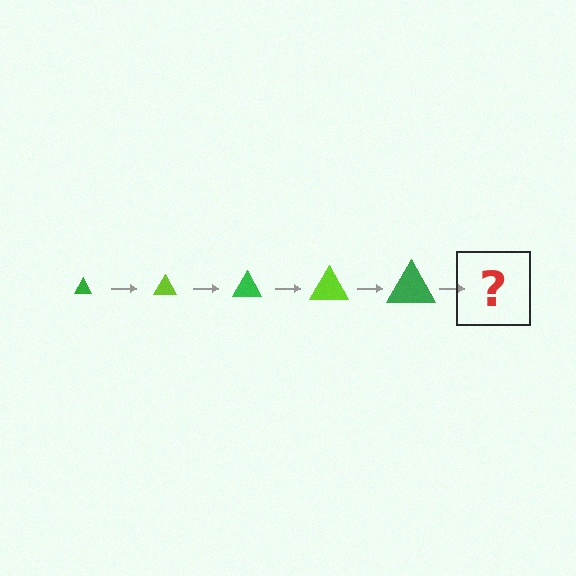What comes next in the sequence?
The next element should be a lime triangle, larger than the previous one.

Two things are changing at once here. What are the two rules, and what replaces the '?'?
The two rules are that the triangle grows larger each step and the color cycles through green and lime. The '?' should be a lime triangle, larger than the previous one.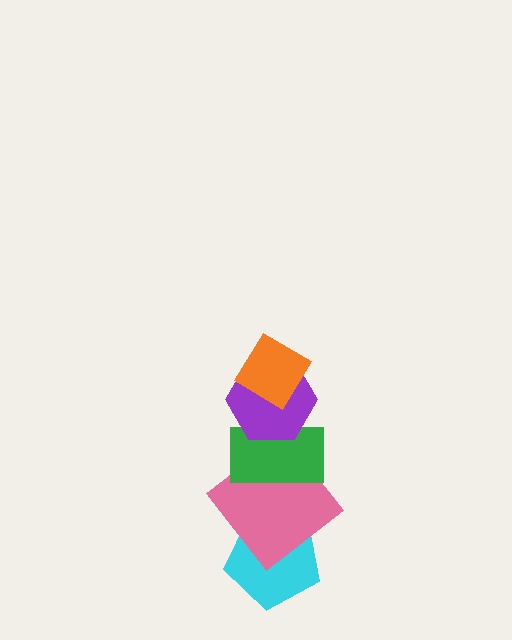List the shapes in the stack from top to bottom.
From top to bottom: the orange diamond, the purple hexagon, the green rectangle, the pink diamond, the cyan pentagon.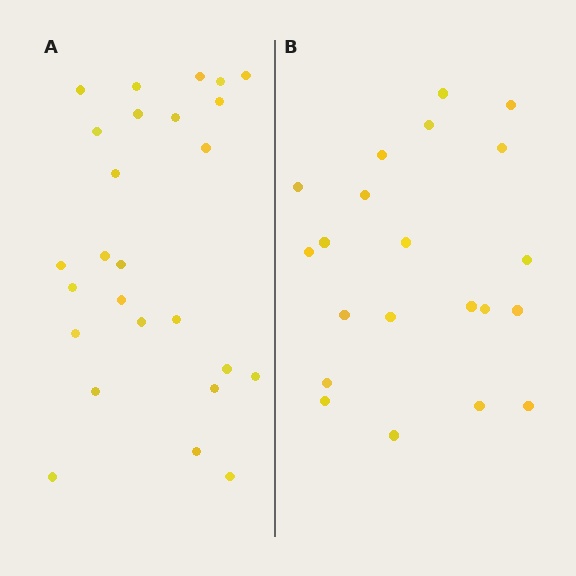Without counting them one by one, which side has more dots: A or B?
Region A (the left region) has more dots.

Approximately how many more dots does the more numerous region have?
Region A has about 5 more dots than region B.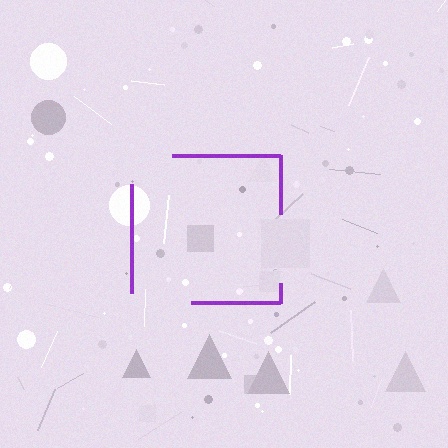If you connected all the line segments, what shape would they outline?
They would outline a square.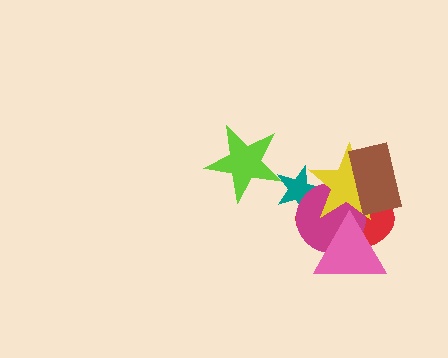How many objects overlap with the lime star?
0 objects overlap with the lime star.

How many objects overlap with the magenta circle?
5 objects overlap with the magenta circle.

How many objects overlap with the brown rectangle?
3 objects overlap with the brown rectangle.